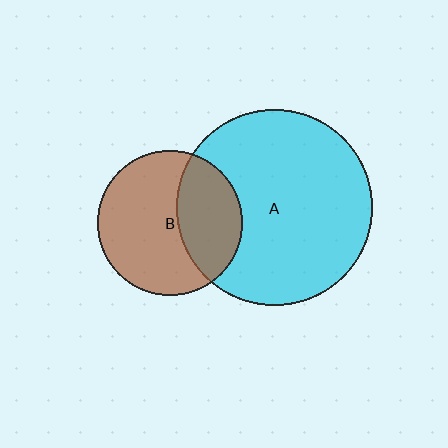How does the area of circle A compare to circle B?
Approximately 1.8 times.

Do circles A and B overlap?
Yes.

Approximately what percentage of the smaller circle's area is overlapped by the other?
Approximately 35%.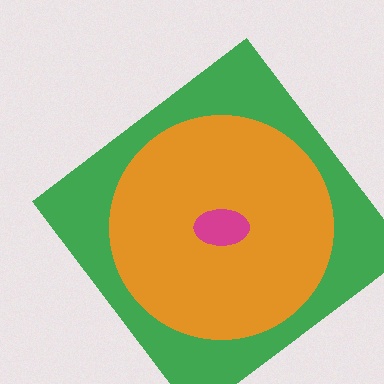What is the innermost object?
The magenta ellipse.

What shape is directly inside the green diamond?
The orange circle.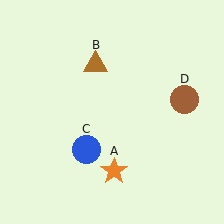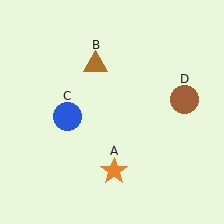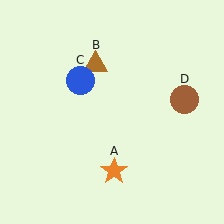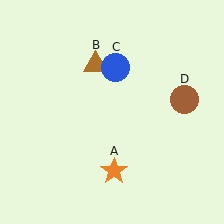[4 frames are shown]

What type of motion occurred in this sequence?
The blue circle (object C) rotated clockwise around the center of the scene.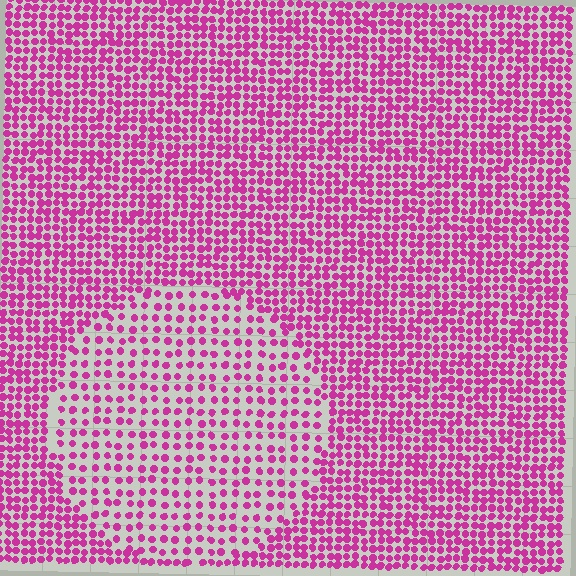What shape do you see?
I see a circle.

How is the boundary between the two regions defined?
The boundary is defined by a change in element density (approximately 1.9x ratio). All elements are the same color, size, and shape.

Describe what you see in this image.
The image contains small magenta elements arranged at two different densities. A circle-shaped region is visible where the elements are less densely packed than the surrounding area.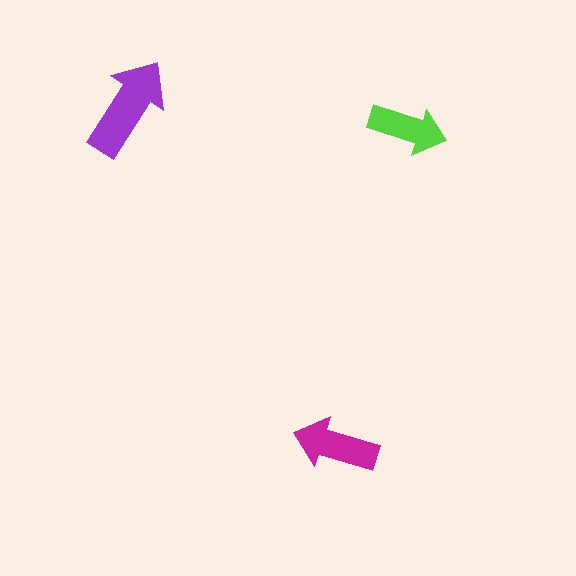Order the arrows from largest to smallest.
the purple one, the magenta one, the lime one.